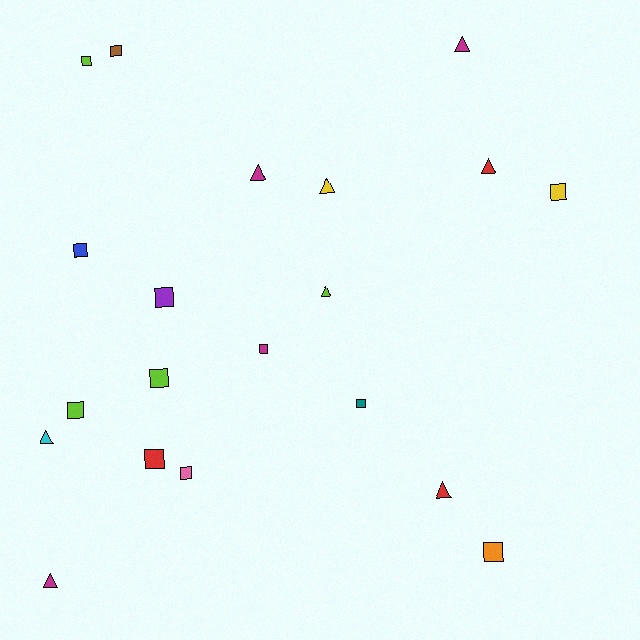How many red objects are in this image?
There are 3 red objects.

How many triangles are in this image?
There are 8 triangles.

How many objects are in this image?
There are 20 objects.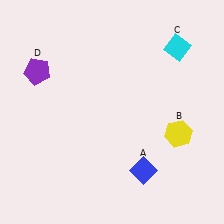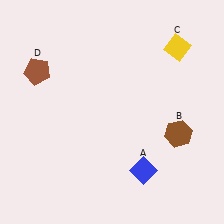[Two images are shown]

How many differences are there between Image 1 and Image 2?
There are 3 differences between the two images.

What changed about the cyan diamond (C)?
In Image 1, C is cyan. In Image 2, it changed to yellow.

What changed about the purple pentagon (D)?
In Image 1, D is purple. In Image 2, it changed to brown.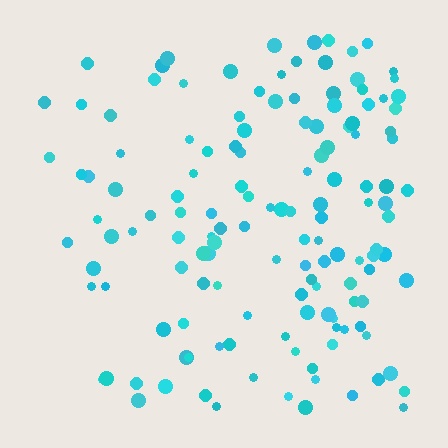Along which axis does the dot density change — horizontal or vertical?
Horizontal.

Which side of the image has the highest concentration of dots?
The right.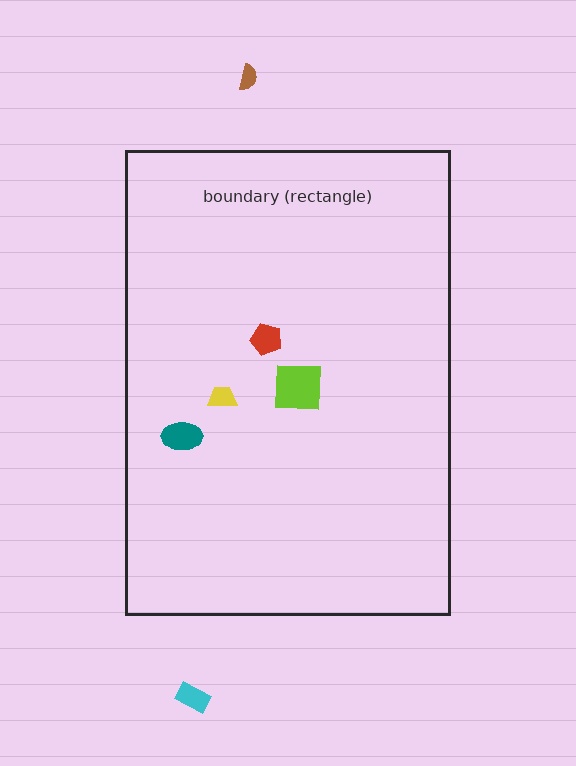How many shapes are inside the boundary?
4 inside, 2 outside.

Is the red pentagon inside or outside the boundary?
Inside.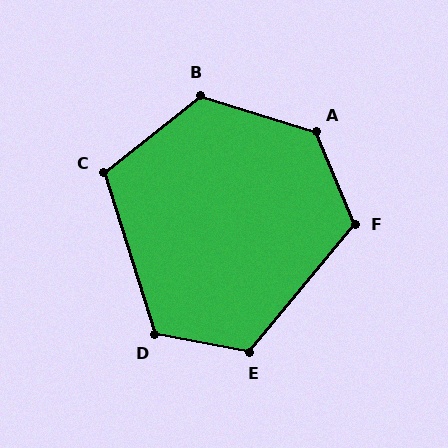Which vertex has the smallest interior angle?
C, at approximately 111 degrees.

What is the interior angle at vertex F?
Approximately 118 degrees (obtuse).